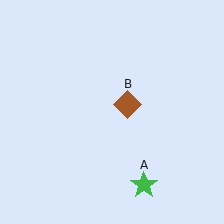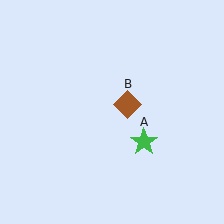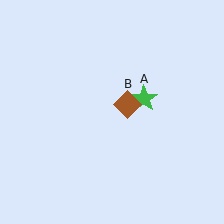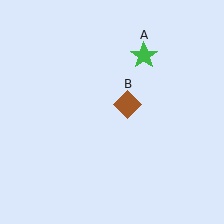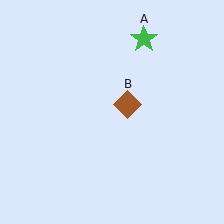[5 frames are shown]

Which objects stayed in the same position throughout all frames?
Brown diamond (object B) remained stationary.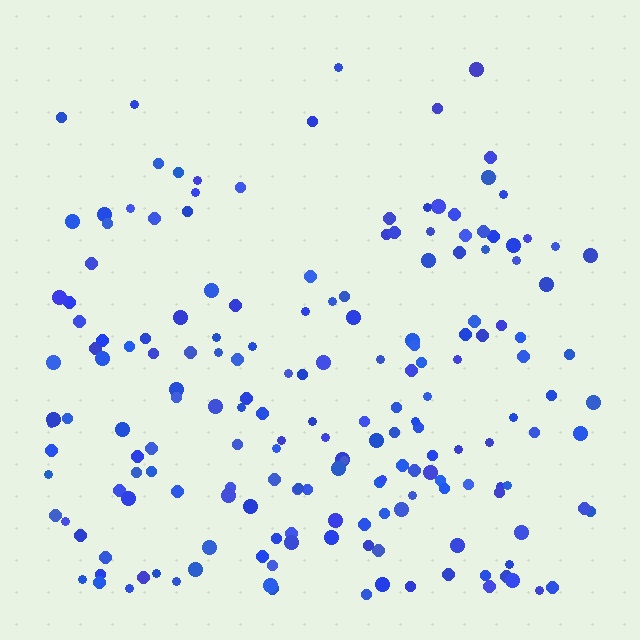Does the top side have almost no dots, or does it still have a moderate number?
Still a moderate number, just noticeably fewer than the bottom.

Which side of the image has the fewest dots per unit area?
The top.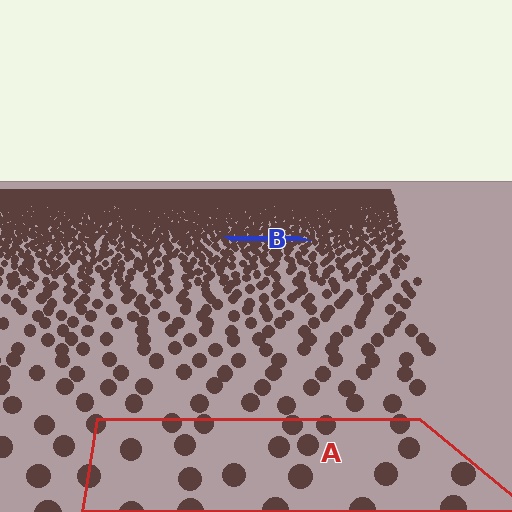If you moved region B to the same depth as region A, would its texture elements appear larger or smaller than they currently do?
They would appear larger. At a closer depth, the same texture elements are projected at a bigger on-screen size.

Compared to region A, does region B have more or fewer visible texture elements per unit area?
Region B has more texture elements per unit area — they are packed more densely because it is farther away.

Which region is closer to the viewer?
Region A is closer. The texture elements there are larger and more spread out.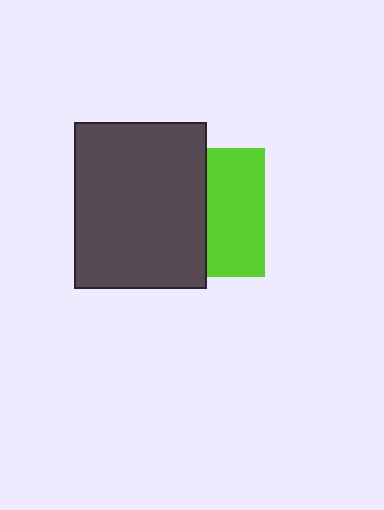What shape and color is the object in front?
The object in front is a dark gray rectangle.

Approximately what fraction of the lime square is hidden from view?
Roughly 55% of the lime square is hidden behind the dark gray rectangle.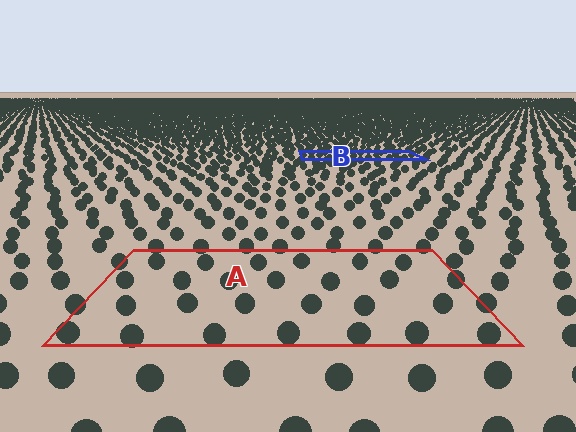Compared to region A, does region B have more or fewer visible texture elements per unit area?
Region B has more texture elements per unit area — they are packed more densely because it is farther away.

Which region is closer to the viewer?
Region A is closer. The texture elements there are larger and more spread out.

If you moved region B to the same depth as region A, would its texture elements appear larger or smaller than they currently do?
They would appear larger. At a closer depth, the same texture elements are projected at a bigger on-screen size.